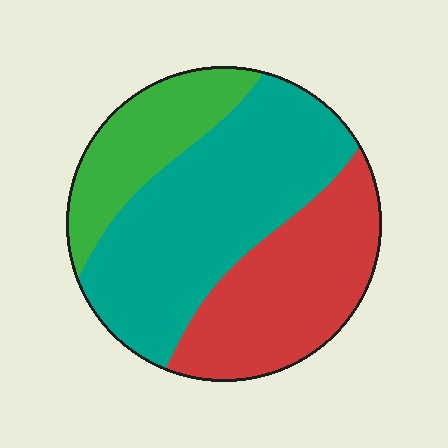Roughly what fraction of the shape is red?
Red covers 33% of the shape.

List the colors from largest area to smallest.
From largest to smallest: teal, red, green.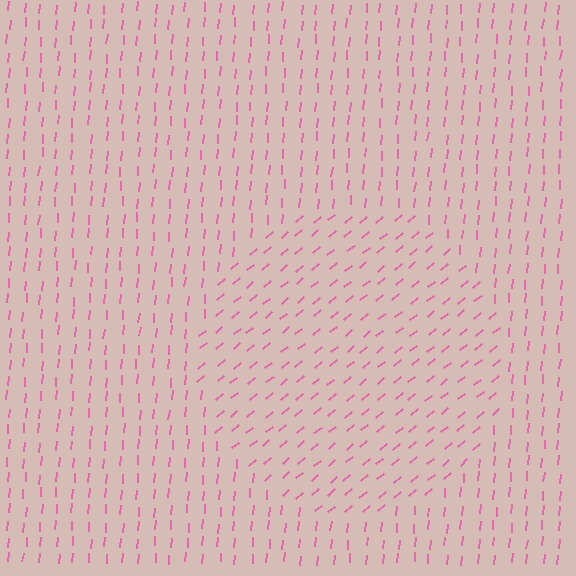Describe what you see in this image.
The image is filled with small pink line segments. A circle region in the image has lines oriented differently from the surrounding lines, creating a visible texture boundary.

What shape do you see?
I see a circle.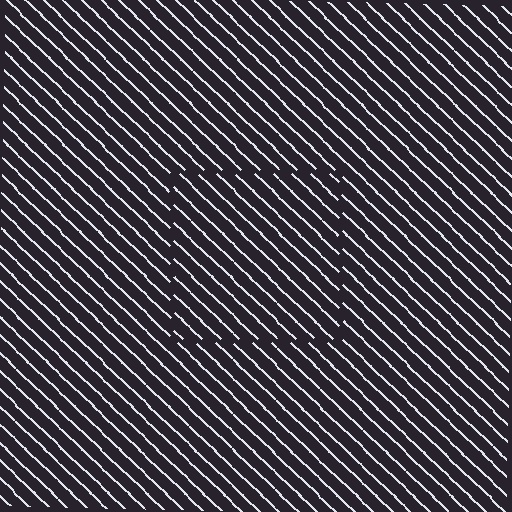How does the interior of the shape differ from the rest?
The interior of the shape contains the same grating, shifted by half a period — the contour is defined by the phase discontinuity where line-ends from the inner and outer gratings abut.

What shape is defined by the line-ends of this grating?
An illusory square. The interior of the shape contains the same grating, shifted by half a period — the contour is defined by the phase discontinuity where line-ends from the inner and outer gratings abut.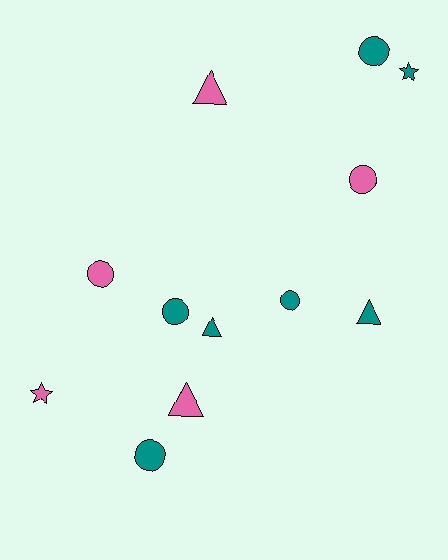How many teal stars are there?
There is 1 teal star.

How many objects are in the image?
There are 12 objects.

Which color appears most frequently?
Teal, with 7 objects.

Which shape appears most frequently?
Circle, with 6 objects.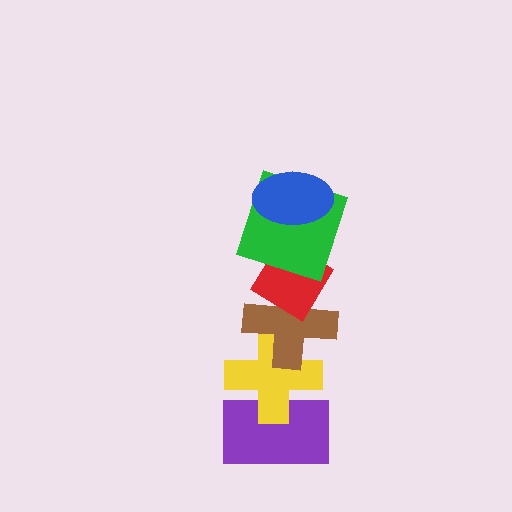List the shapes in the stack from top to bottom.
From top to bottom: the blue ellipse, the green square, the red diamond, the brown cross, the yellow cross, the purple rectangle.